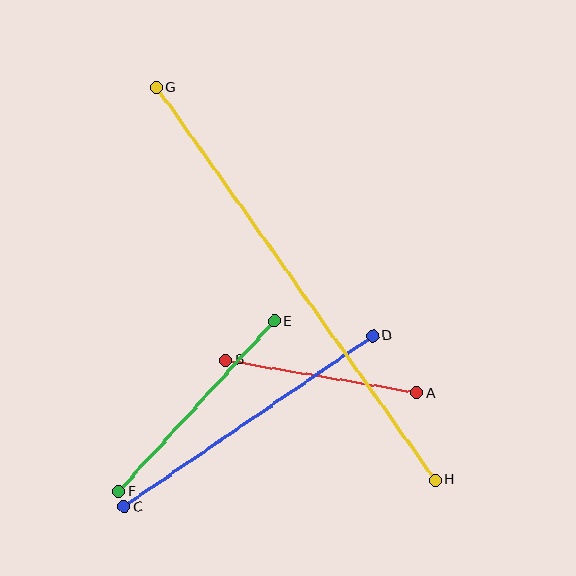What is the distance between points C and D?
The distance is approximately 302 pixels.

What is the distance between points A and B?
The distance is approximately 194 pixels.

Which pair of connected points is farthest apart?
Points G and H are farthest apart.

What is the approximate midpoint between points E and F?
The midpoint is at approximately (196, 406) pixels.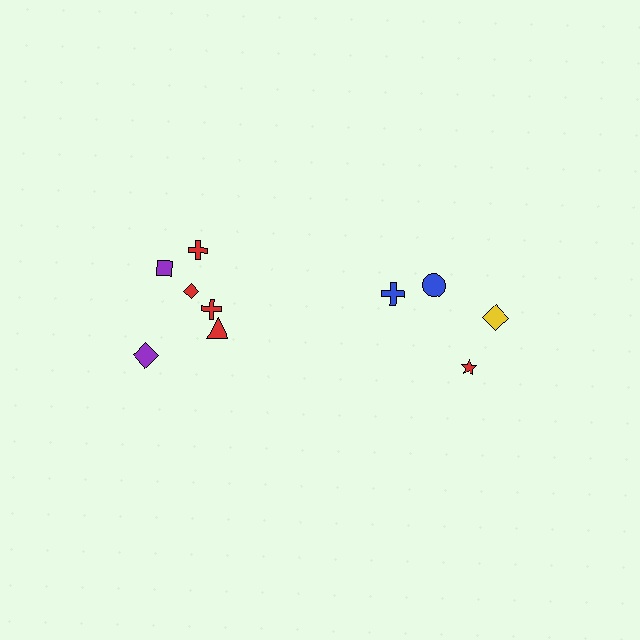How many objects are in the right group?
There are 4 objects.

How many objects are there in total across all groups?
There are 10 objects.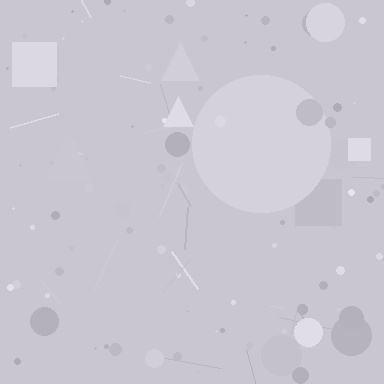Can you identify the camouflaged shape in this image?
The camouflaged shape is a circle.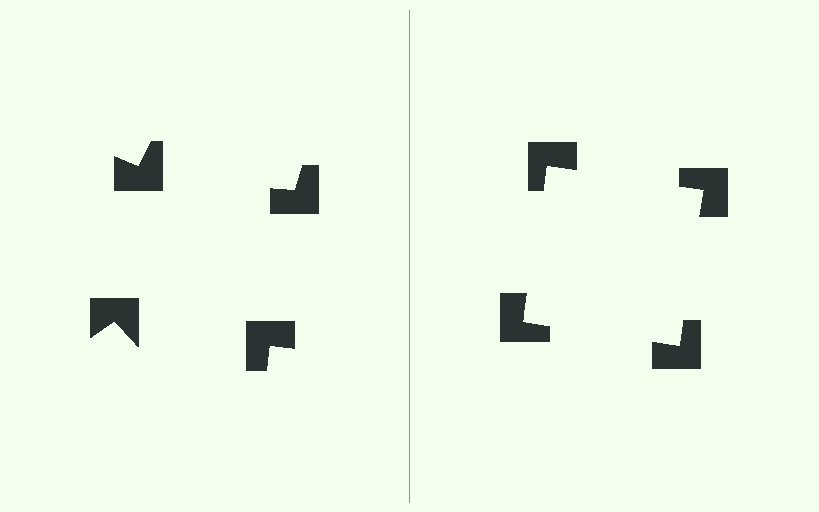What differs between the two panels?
The notched squares are positioned identically on both sides; only the wedge orientations differ. On the right they align to a square; on the left they are misaligned.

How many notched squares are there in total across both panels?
8 — 4 on each side.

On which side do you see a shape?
An illusory square appears on the right side. On the left side the wedge cuts are rotated, so no coherent shape forms.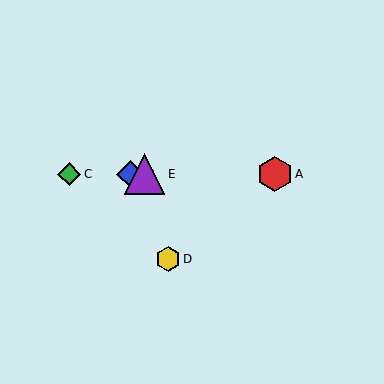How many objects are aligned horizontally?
4 objects (A, B, C, E) are aligned horizontally.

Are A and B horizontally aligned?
Yes, both are at y≈174.